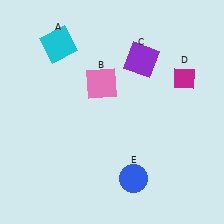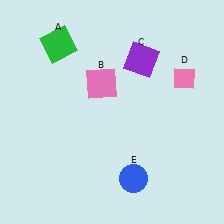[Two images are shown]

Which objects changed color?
A changed from cyan to green. D changed from magenta to pink.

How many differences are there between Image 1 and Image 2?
There are 2 differences between the two images.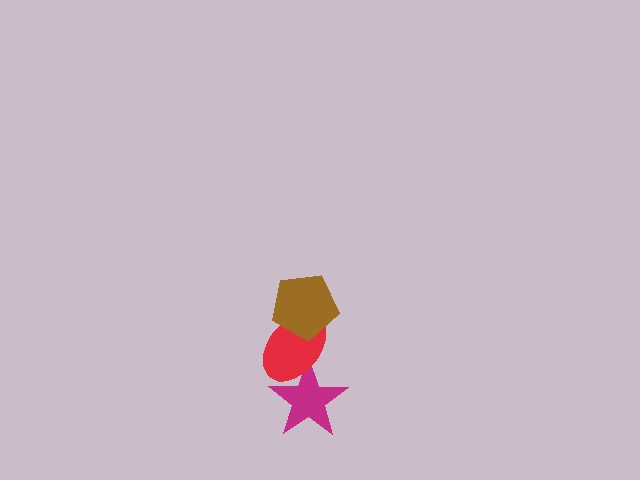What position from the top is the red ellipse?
The red ellipse is 2nd from the top.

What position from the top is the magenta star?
The magenta star is 3rd from the top.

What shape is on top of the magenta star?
The red ellipse is on top of the magenta star.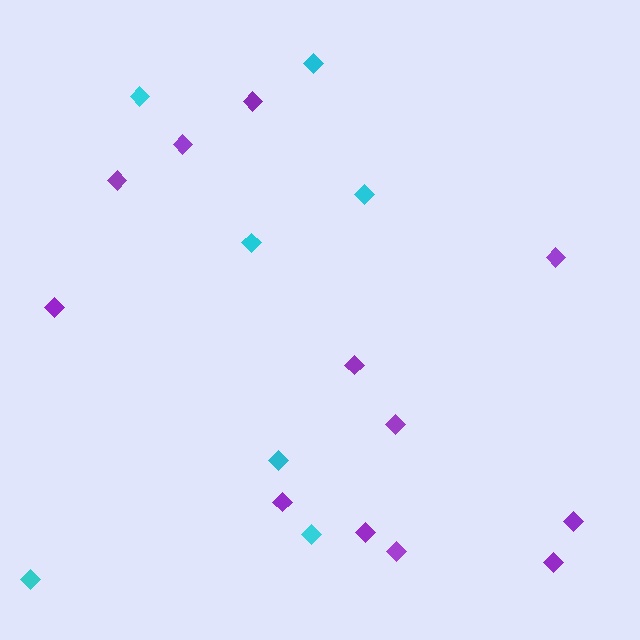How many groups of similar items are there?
There are 2 groups: one group of cyan diamonds (7) and one group of purple diamonds (12).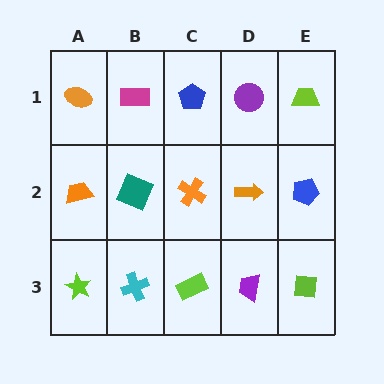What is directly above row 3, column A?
An orange trapezoid.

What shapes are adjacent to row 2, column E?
A lime trapezoid (row 1, column E), a lime square (row 3, column E), an orange arrow (row 2, column D).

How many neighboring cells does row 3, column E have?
2.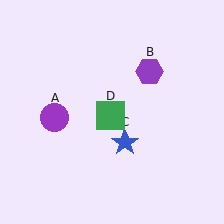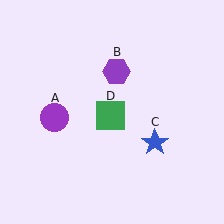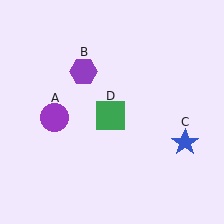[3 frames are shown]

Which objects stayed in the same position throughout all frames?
Purple circle (object A) and green square (object D) remained stationary.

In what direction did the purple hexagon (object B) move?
The purple hexagon (object B) moved left.